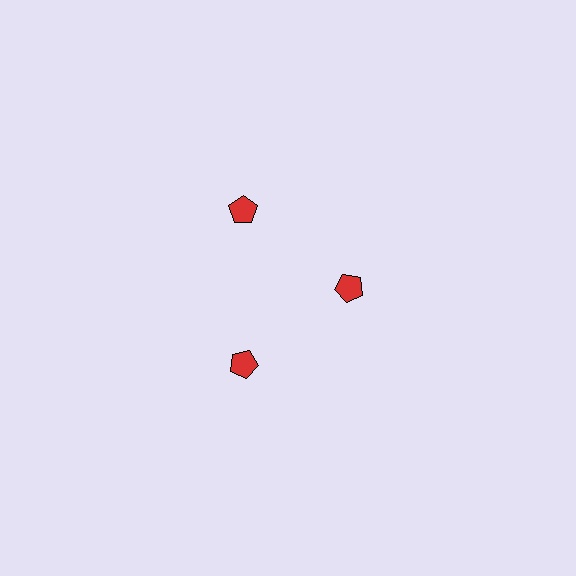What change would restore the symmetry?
The symmetry would be restored by moving it outward, back onto the ring so that all 3 pentagons sit at equal angles and equal distance from the center.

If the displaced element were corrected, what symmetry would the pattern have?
It would have 3-fold rotational symmetry — the pattern would map onto itself every 120 degrees.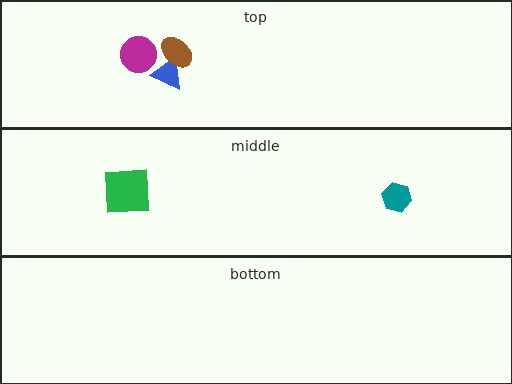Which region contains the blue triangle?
The top region.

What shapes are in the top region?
The blue triangle, the magenta circle, the brown ellipse.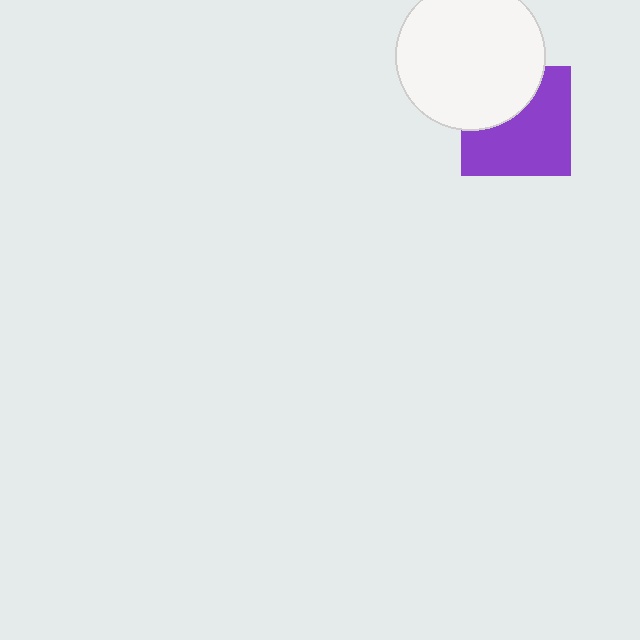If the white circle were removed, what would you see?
You would see the complete purple square.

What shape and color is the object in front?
The object in front is a white circle.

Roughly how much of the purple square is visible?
About half of it is visible (roughly 64%).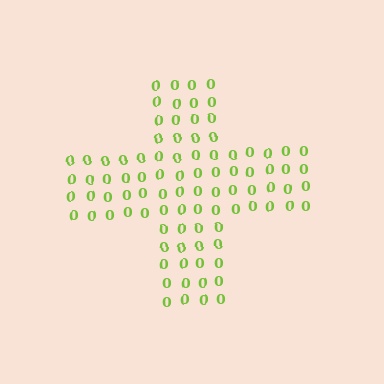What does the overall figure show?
The overall figure shows a cross.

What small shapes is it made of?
It is made of small digit 0's.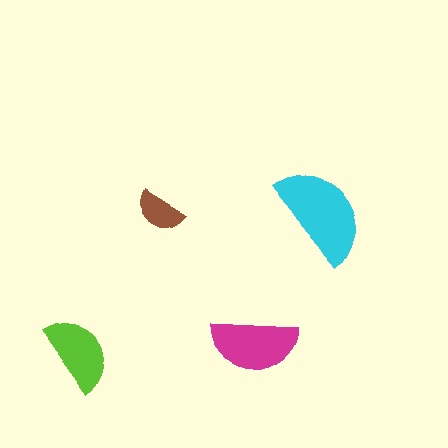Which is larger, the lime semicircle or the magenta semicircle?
The magenta one.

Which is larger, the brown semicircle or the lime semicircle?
The lime one.